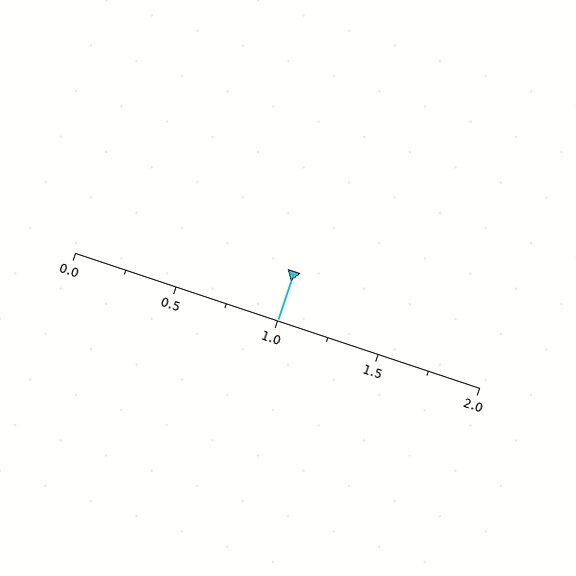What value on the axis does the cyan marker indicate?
The marker indicates approximately 1.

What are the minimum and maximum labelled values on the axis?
The axis runs from 0.0 to 2.0.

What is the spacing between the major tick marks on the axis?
The major ticks are spaced 0.5 apart.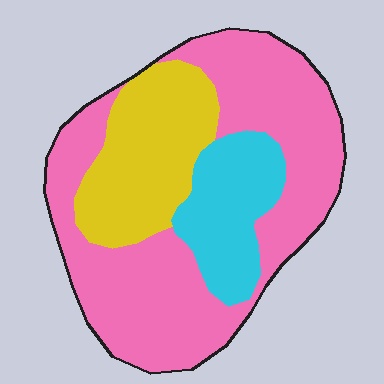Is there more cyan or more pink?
Pink.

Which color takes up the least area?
Cyan, at roughly 15%.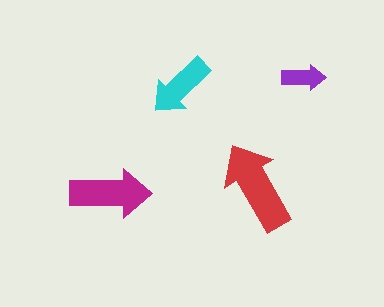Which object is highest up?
The purple arrow is topmost.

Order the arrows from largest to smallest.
the red one, the magenta one, the cyan one, the purple one.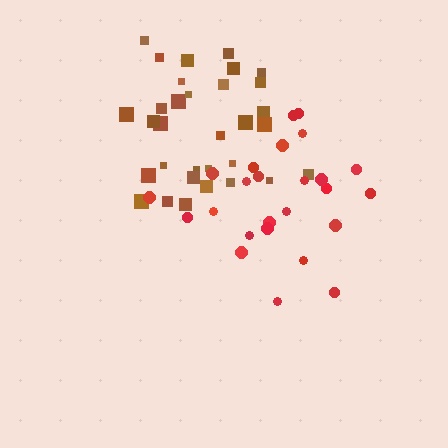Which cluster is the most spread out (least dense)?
Red.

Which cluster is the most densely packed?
Brown.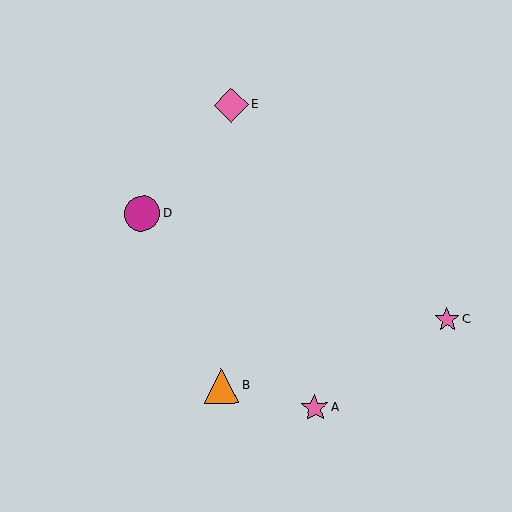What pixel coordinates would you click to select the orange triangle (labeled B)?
Click at (221, 386) to select the orange triangle B.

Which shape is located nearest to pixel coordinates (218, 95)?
The pink diamond (labeled E) at (231, 105) is nearest to that location.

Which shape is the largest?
The magenta circle (labeled D) is the largest.